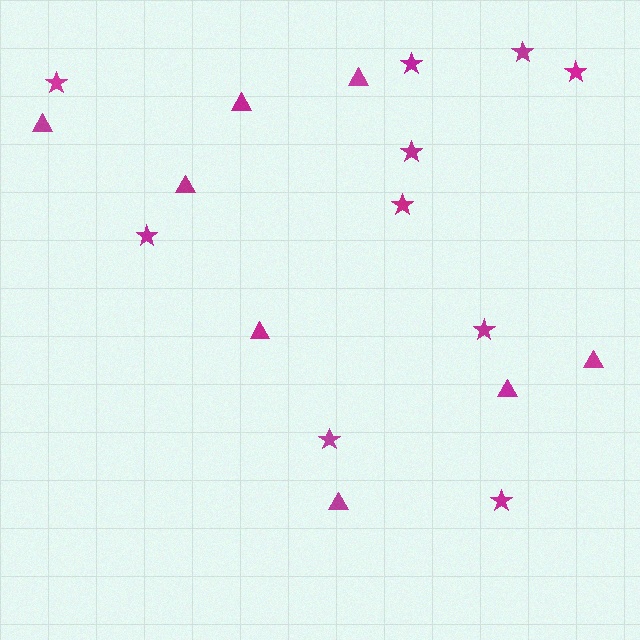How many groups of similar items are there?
There are 2 groups: one group of triangles (8) and one group of stars (10).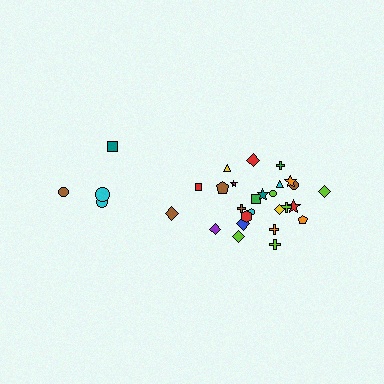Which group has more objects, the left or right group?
The right group.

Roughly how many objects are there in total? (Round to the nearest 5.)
Roughly 30 objects in total.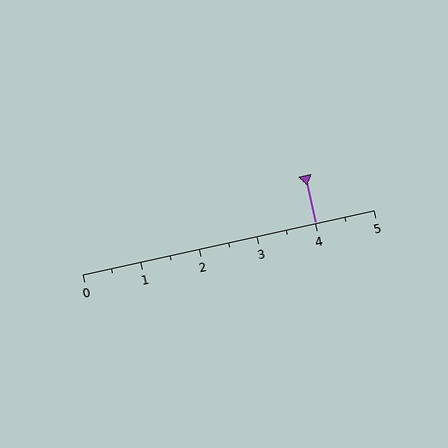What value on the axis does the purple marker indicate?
The marker indicates approximately 4.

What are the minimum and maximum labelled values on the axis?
The axis runs from 0 to 5.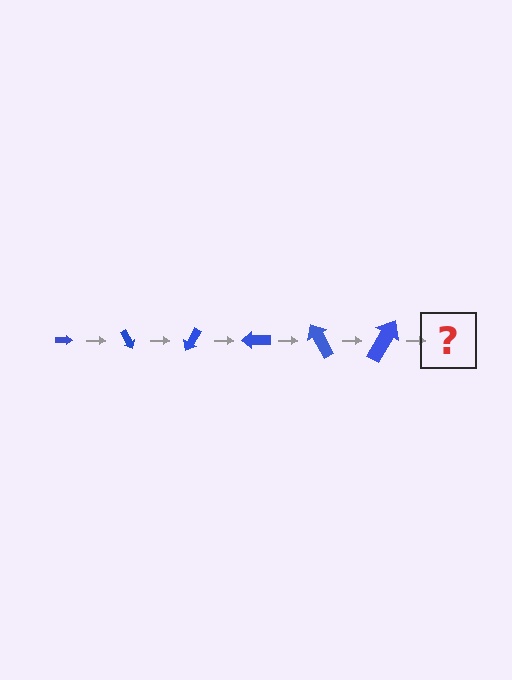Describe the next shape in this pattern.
It should be an arrow, larger than the previous one and rotated 360 degrees from the start.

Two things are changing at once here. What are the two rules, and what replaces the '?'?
The two rules are that the arrow grows larger each step and it rotates 60 degrees each step. The '?' should be an arrow, larger than the previous one and rotated 360 degrees from the start.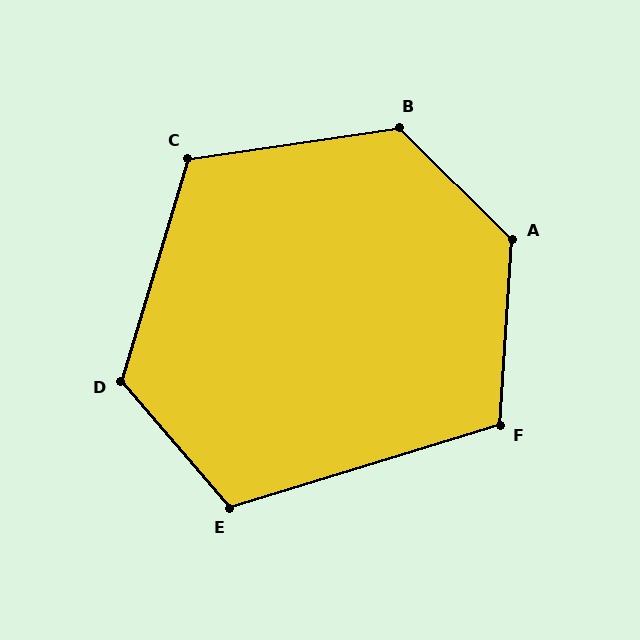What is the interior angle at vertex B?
Approximately 127 degrees (obtuse).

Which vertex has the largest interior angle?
A, at approximately 131 degrees.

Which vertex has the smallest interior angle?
F, at approximately 111 degrees.